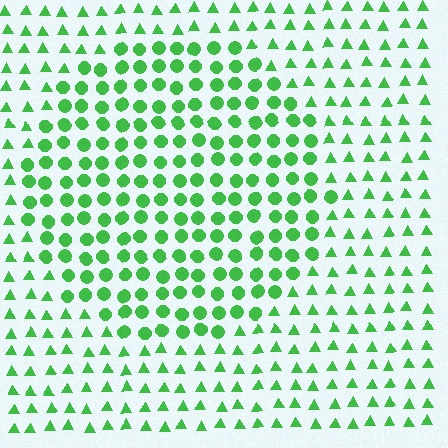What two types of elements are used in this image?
The image uses circles inside the circle region and triangles outside it.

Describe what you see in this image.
The image is filled with small green elements arranged in a uniform grid. A circle-shaped region contains circles, while the surrounding area contains triangles. The boundary is defined purely by the change in element shape.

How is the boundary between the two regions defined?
The boundary is defined by a change in element shape: circles inside vs. triangles outside. All elements share the same color and spacing.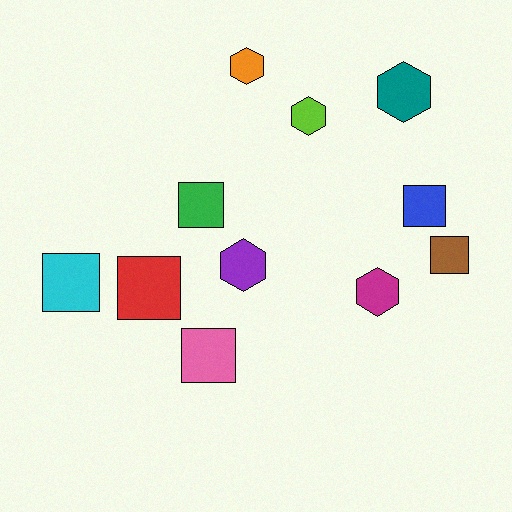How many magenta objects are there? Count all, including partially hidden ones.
There is 1 magenta object.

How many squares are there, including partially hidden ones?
There are 6 squares.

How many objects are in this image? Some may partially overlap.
There are 11 objects.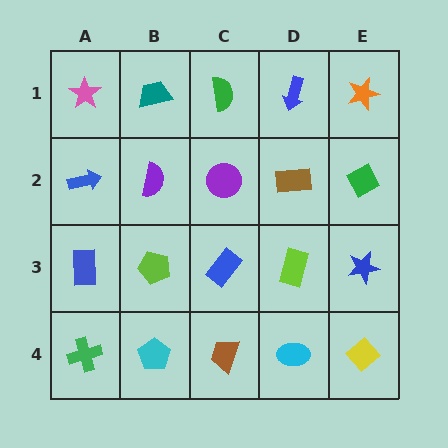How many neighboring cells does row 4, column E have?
2.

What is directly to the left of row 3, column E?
A lime rectangle.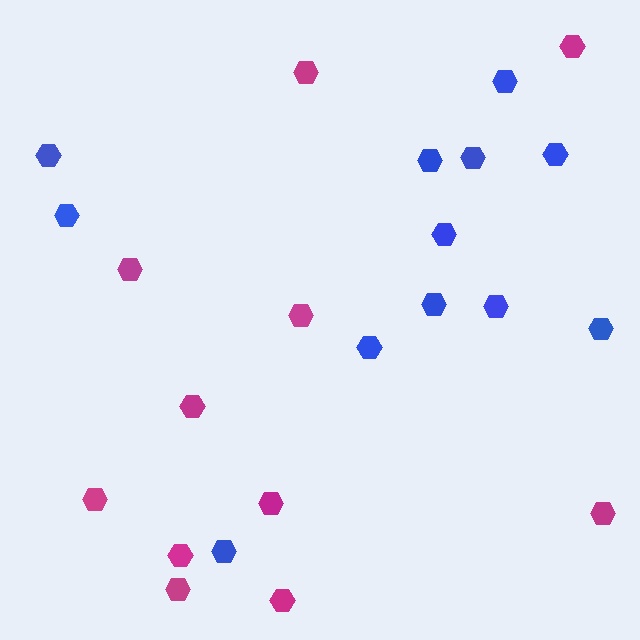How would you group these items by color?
There are 2 groups: one group of blue hexagons (12) and one group of magenta hexagons (11).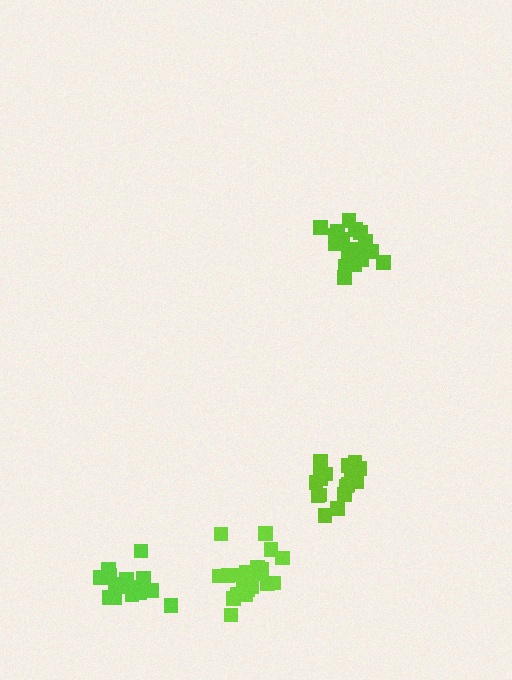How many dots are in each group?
Group 1: 19 dots, Group 2: 15 dots, Group 3: 21 dots, Group 4: 21 dots (76 total).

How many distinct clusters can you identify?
There are 4 distinct clusters.